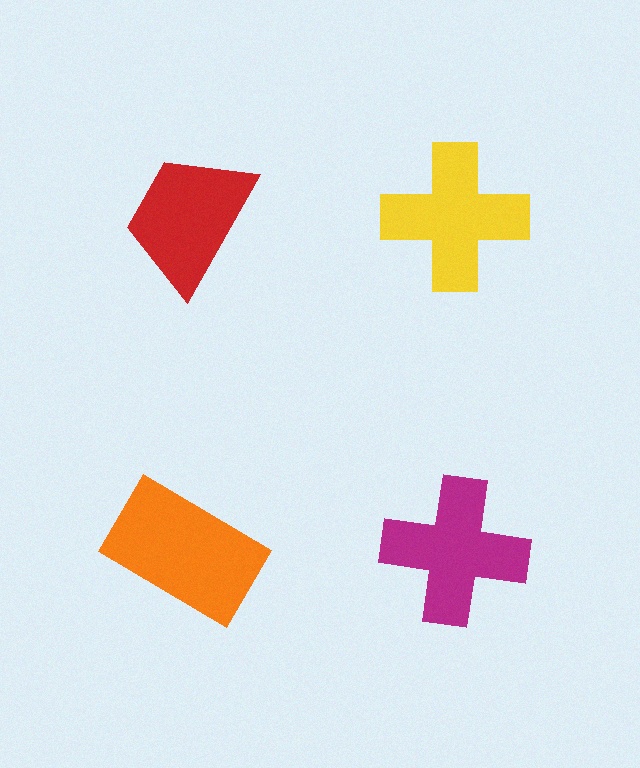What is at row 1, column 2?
A yellow cross.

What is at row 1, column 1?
A red trapezoid.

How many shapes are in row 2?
2 shapes.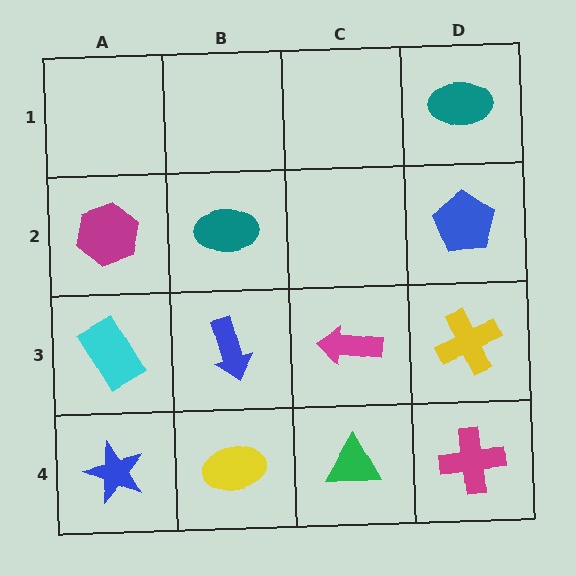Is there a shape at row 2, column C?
No, that cell is empty.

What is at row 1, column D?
A teal ellipse.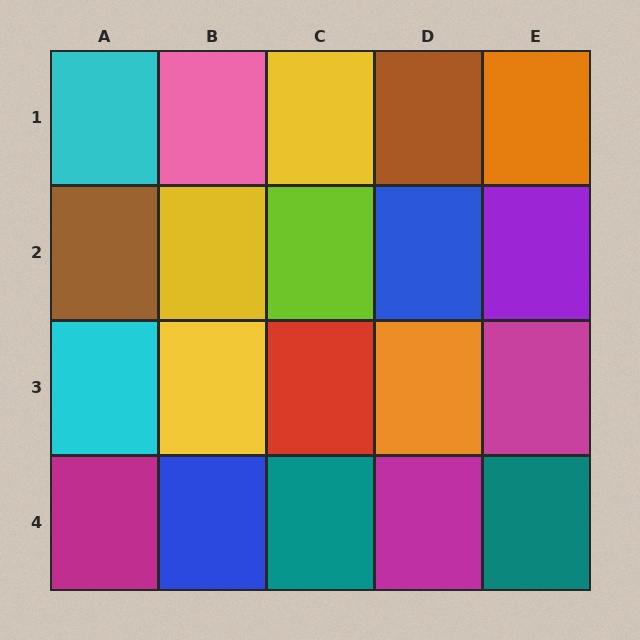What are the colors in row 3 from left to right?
Cyan, yellow, red, orange, magenta.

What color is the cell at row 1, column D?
Brown.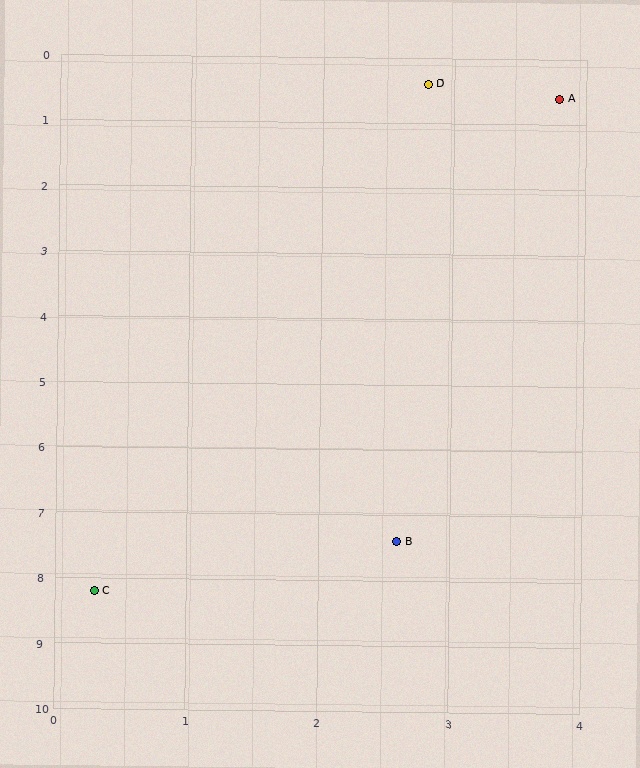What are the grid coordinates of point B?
Point B is at approximately (2.6, 7.4).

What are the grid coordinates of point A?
Point A is at approximately (3.8, 0.6).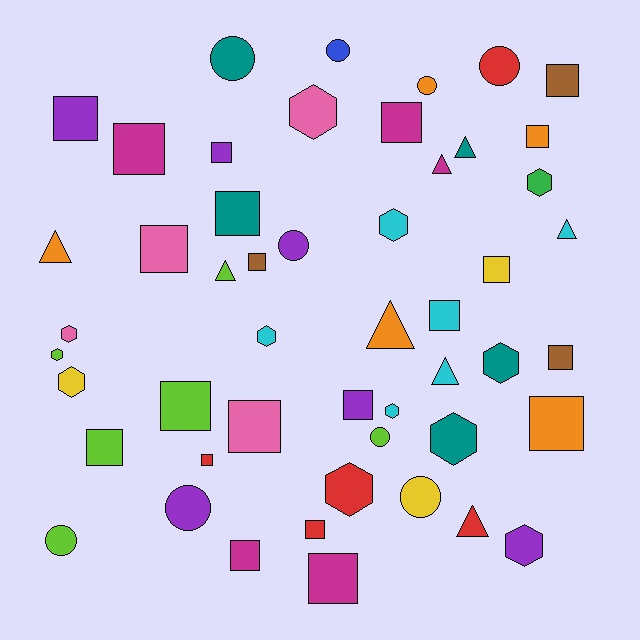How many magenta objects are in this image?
There are 5 magenta objects.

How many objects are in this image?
There are 50 objects.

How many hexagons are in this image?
There are 12 hexagons.